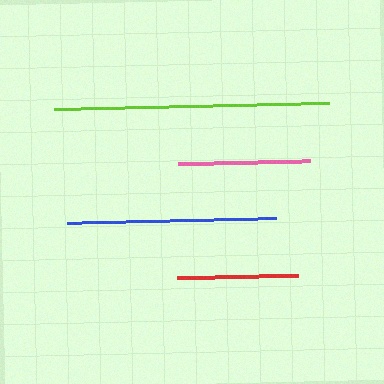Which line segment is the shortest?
The red line is the shortest at approximately 121 pixels.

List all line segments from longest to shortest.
From longest to shortest: lime, blue, pink, red.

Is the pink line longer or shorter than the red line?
The pink line is longer than the red line.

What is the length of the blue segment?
The blue segment is approximately 209 pixels long.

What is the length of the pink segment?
The pink segment is approximately 133 pixels long.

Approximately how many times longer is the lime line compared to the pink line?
The lime line is approximately 2.1 times the length of the pink line.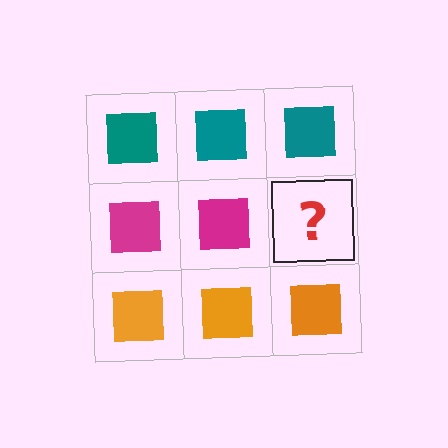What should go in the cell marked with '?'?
The missing cell should contain a magenta square.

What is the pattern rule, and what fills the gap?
The rule is that each row has a consistent color. The gap should be filled with a magenta square.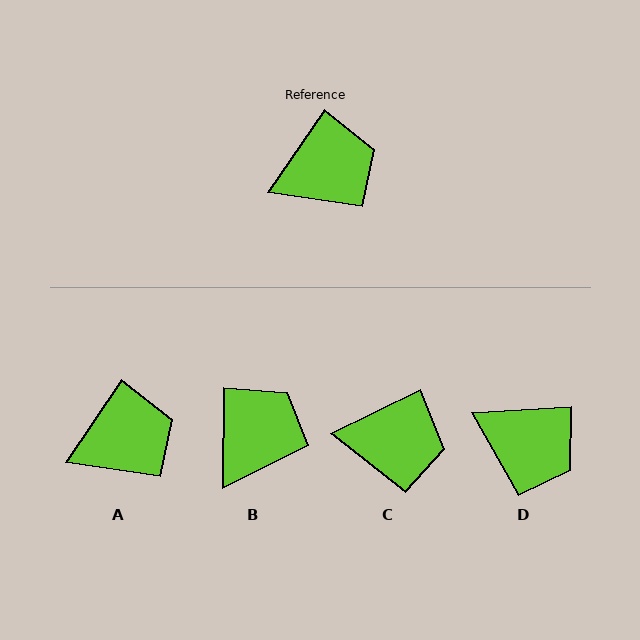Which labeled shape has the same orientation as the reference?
A.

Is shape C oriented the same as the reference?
No, it is off by about 30 degrees.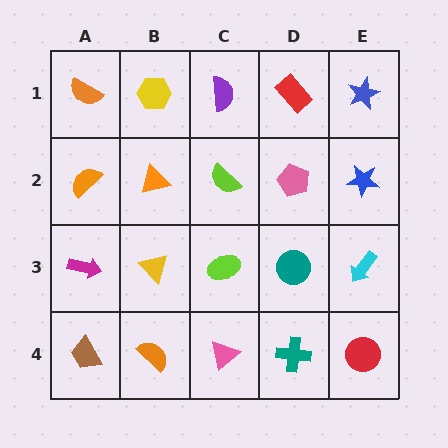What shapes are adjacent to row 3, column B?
An orange triangle (row 2, column B), an orange semicircle (row 4, column B), a magenta arrow (row 3, column A), a lime ellipse (row 3, column C).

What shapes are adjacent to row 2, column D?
A red rectangle (row 1, column D), a teal circle (row 3, column D), a lime semicircle (row 2, column C), a blue star (row 2, column E).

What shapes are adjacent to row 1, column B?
An orange triangle (row 2, column B), an orange semicircle (row 1, column A), a purple semicircle (row 1, column C).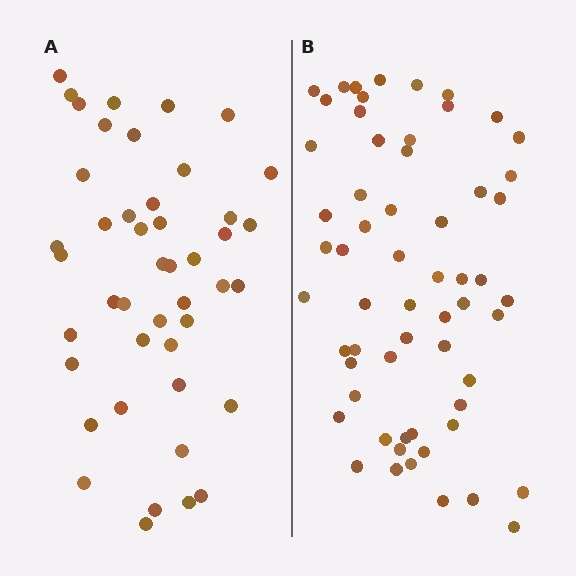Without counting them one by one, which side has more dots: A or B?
Region B (the right region) has more dots.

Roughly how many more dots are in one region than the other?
Region B has approximately 15 more dots than region A.